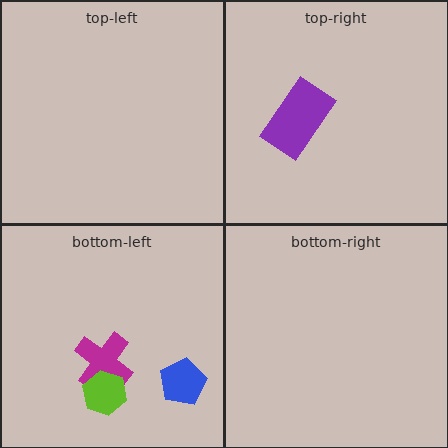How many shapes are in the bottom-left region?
3.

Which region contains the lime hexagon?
The bottom-left region.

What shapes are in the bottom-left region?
The magenta cross, the blue pentagon, the lime hexagon.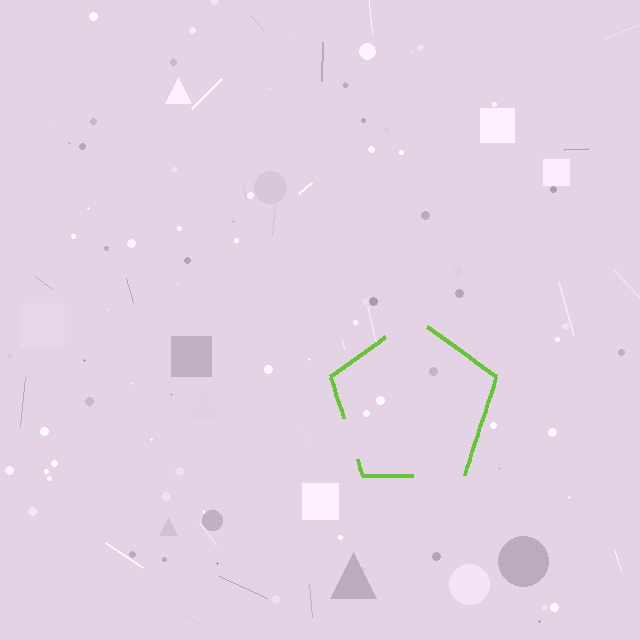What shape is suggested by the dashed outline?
The dashed outline suggests a pentagon.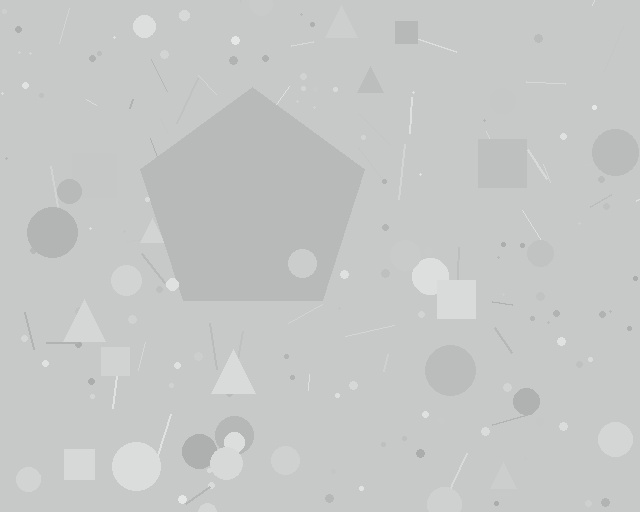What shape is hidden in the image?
A pentagon is hidden in the image.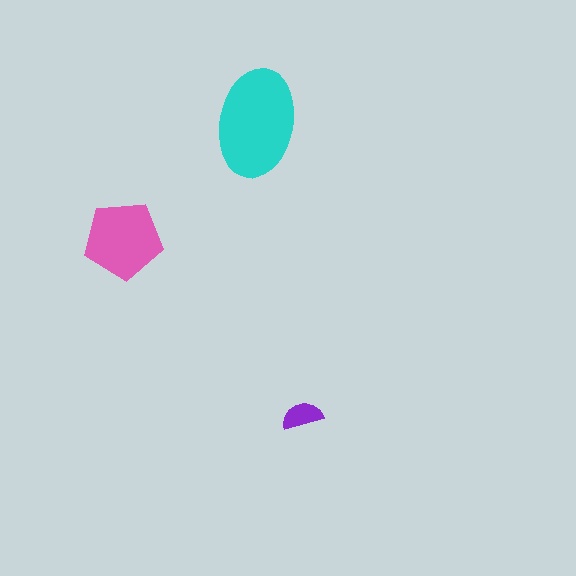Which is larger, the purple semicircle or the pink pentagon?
The pink pentagon.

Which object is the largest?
The cyan ellipse.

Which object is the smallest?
The purple semicircle.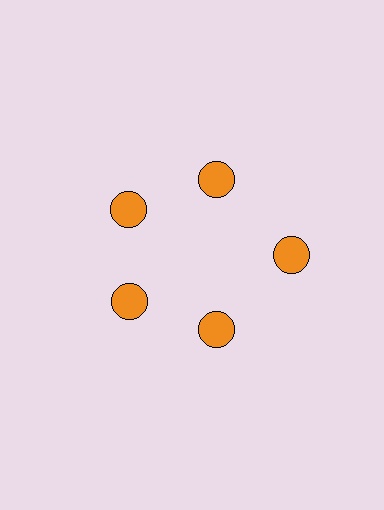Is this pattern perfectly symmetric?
No. The 5 orange circles are arranged in a ring, but one element near the 3 o'clock position is pushed outward from the center, breaking the 5-fold rotational symmetry.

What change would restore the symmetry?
The symmetry would be restored by moving it inward, back onto the ring so that all 5 circles sit at equal angles and equal distance from the center.